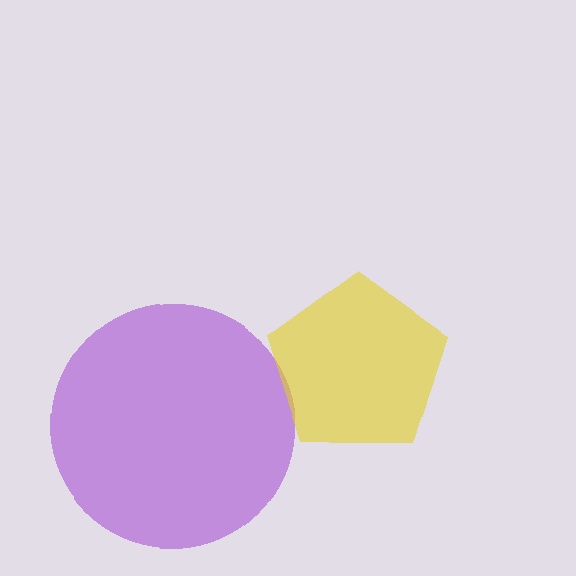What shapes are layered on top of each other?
The layered shapes are: a purple circle, a yellow pentagon.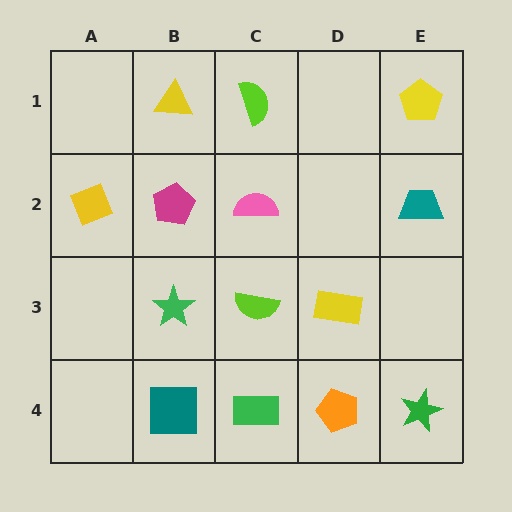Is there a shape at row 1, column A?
No, that cell is empty.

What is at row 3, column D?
A yellow rectangle.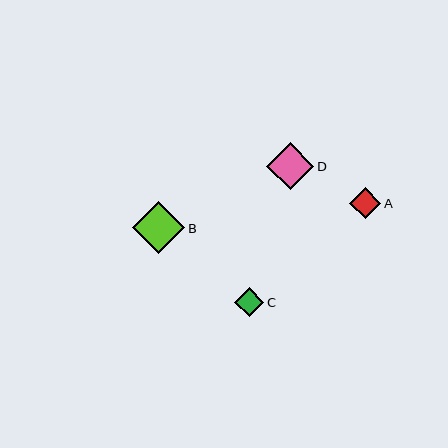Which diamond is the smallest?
Diamond C is the smallest with a size of approximately 29 pixels.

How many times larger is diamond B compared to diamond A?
Diamond B is approximately 1.7 times the size of diamond A.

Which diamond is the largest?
Diamond B is the largest with a size of approximately 53 pixels.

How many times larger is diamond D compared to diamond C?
Diamond D is approximately 1.6 times the size of diamond C.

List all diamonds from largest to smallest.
From largest to smallest: B, D, A, C.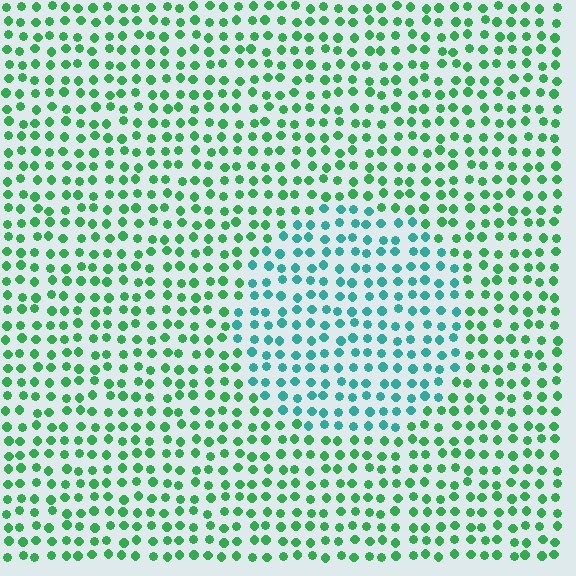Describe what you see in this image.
The image is filled with small green elements in a uniform arrangement. A circle-shaped region is visible where the elements are tinted to a slightly different hue, forming a subtle color boundary.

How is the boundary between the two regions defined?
The boundary is defined purely by a slight shift in hue (about 39 degrees). Spacing, size, and orientation are identical on both sides.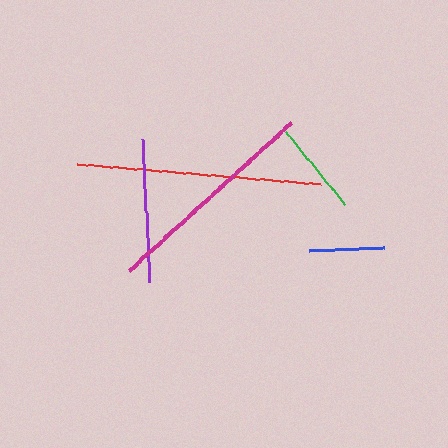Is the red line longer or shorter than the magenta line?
The red line is longer than the magenta line.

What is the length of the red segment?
The red segment is approximately 244 pixels long.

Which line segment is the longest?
The red line is the longest at approximately 244 pixels.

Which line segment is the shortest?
The blue line is the shortest at approximately 75 pixels.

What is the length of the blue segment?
The blue segment is approximately 75 pixels long.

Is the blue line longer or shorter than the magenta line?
The magenta line is longer than the blue line.